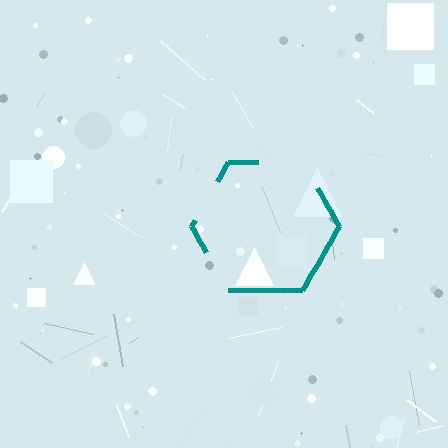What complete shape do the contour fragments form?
The contour fragments form a hexagon.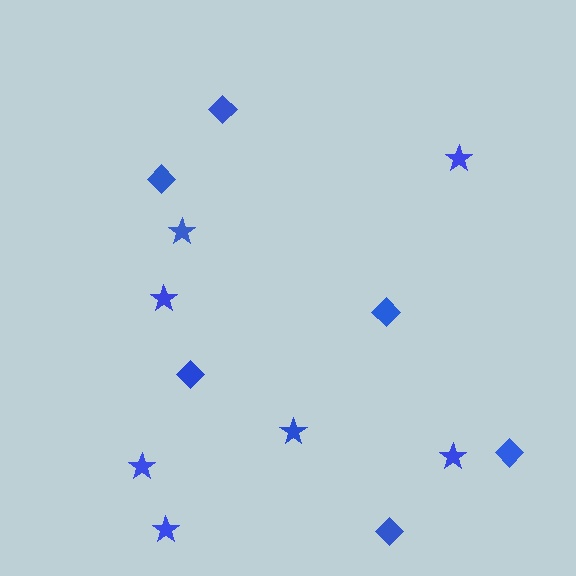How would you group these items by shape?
There are 2 groups: one group of diamonds (6) and one group of stars (7).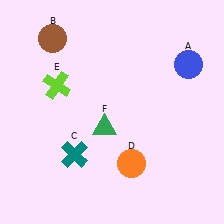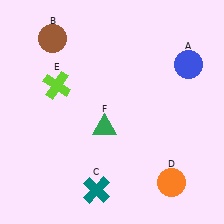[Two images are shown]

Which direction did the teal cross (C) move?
The teal cross (C) moved down.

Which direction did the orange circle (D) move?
The orange circle (D) moved right.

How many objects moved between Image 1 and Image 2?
2 objects moved between the two images.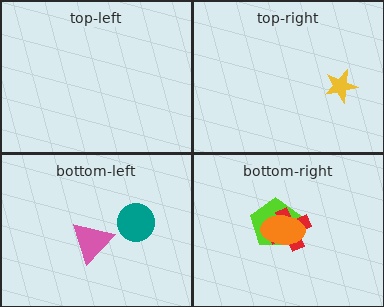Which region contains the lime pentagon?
The bottom-right region.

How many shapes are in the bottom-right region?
3.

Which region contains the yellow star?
The top-right region.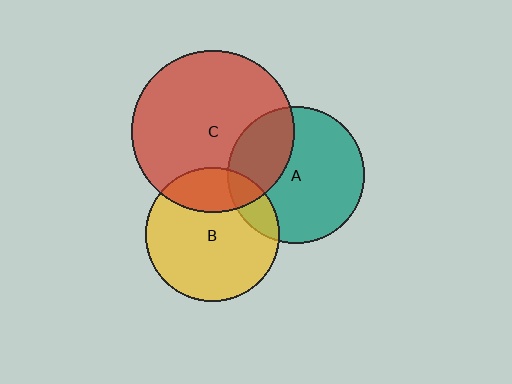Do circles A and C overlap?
Yes.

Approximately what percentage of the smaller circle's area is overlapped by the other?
Approximately 30%.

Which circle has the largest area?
Circle C (red).